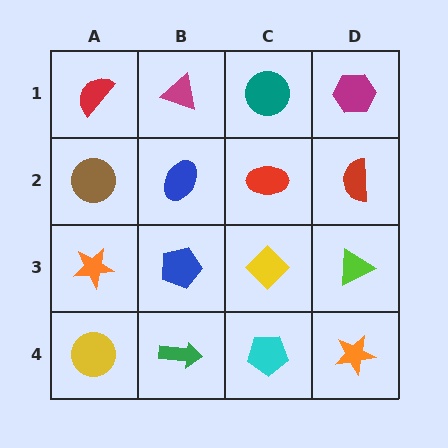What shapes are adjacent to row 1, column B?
A blue ellipse (row 2, column B), a red semicircle (row 1, column A), a teal circle (row 1, column C).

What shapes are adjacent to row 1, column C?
A red ellipse (row 2, column C), a magenta triangle (row 1, column B), a magenta hexagon (row 1, column D).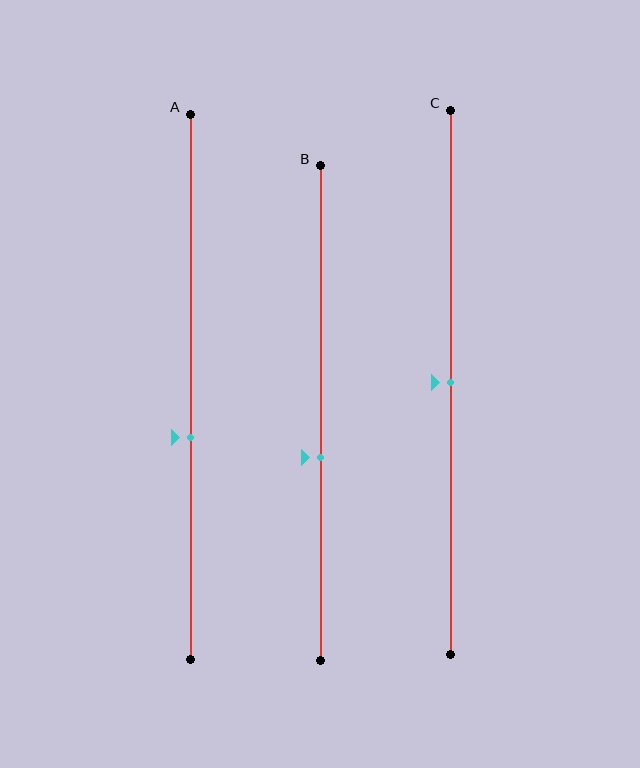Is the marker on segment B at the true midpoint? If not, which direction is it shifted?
No, the marker on segment B is shifted downward by about 9% of the segment length.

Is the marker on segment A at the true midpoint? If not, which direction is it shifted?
No, the marker on segment A is shifted downward by about 9% of the segment length.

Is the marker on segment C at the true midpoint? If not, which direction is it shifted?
Yes, the marker on segment C is at the true midpoint.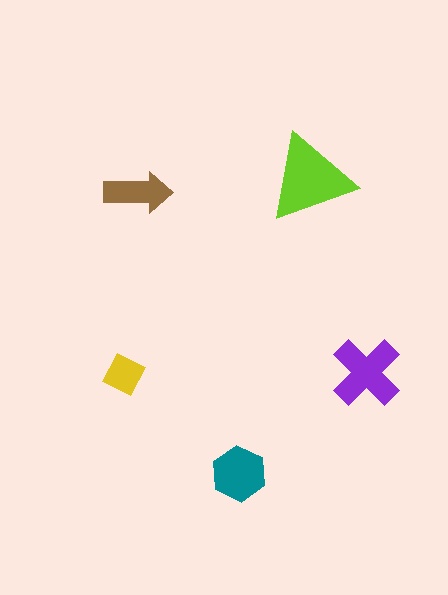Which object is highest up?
The lime triangle is topmost.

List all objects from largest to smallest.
The lime triangle, the purple cross, the teal hexagon, the brown arrow, the yellow diamond.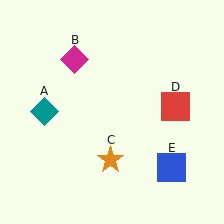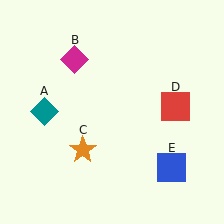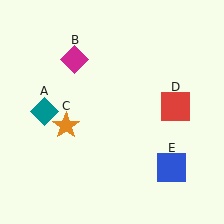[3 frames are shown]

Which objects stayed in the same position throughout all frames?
Teal diamond (object A) and magenta diamond (object B) and red square (object D) and blue square (object E) remained stationary.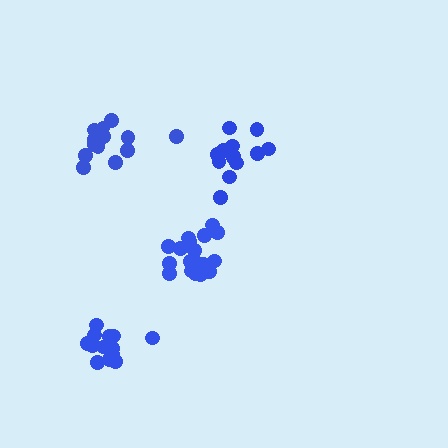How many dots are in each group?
Group 1: 18 dots, Group 2: 14 dots, Group 3: 13 dots, Group 4: 14 dots (59 total).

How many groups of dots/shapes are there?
There are 4 groups.